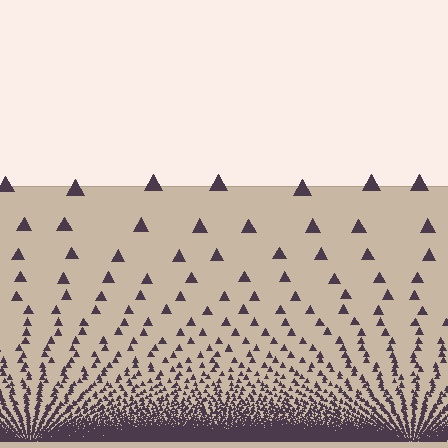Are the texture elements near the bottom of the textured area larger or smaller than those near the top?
Smaller. The gradient is inverted — elements near the bottom are smaller and denser.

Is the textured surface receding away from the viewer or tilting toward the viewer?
The surface appears to tilt toward the viewer. Texture elements get larger and sparser toward the top.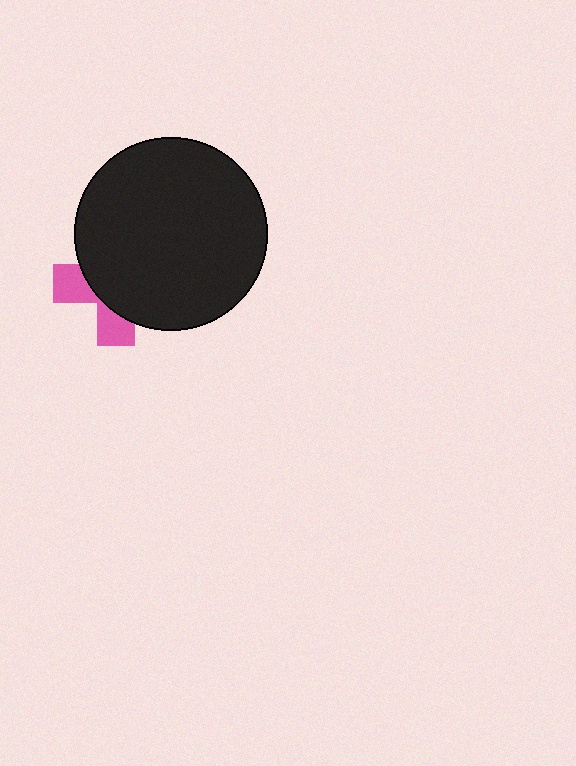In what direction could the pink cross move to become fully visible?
The pink cross could move toward the lower-left. That would shift it out from behind the black circle entirely.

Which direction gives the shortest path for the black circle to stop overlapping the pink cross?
Moving toward the upper-right gives the shortest separation.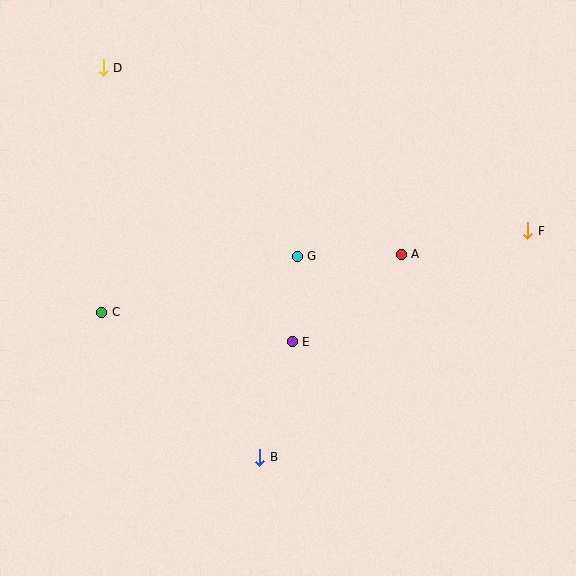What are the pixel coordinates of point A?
Point A is at (401, 254).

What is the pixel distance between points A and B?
The distance between A and B is 248 pixels.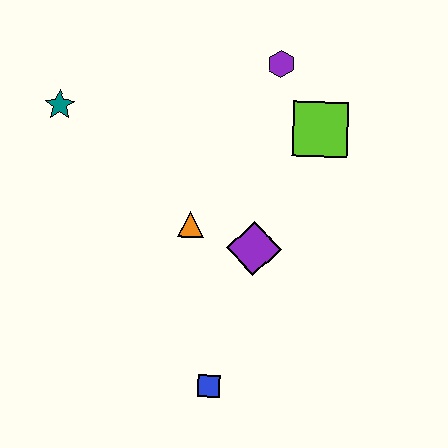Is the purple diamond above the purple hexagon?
No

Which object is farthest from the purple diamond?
The teal star is farthest from the purple diamond.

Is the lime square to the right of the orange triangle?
Yes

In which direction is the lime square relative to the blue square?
The lime square is above the blue square.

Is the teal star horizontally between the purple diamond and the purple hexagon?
No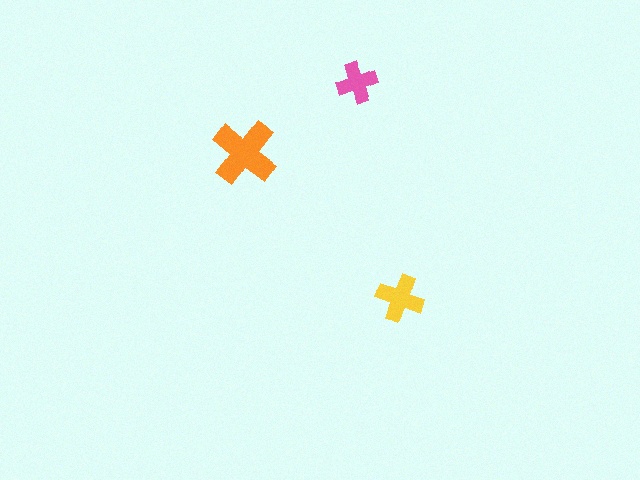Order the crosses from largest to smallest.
the orange one, the yellow one, the pink one.